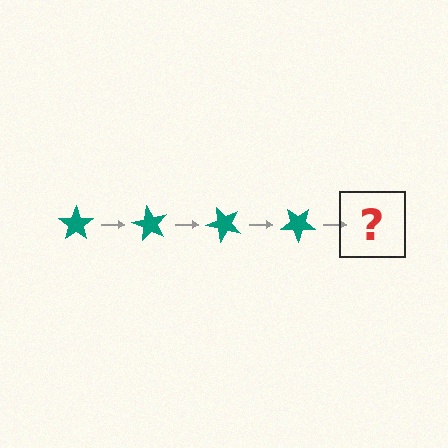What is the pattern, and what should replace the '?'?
The pattern is that the star rotates 60 degrees each step. The '?' should be a teal star rotated 240 degrees.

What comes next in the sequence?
The next element should be a teal star rotated 240 degrees.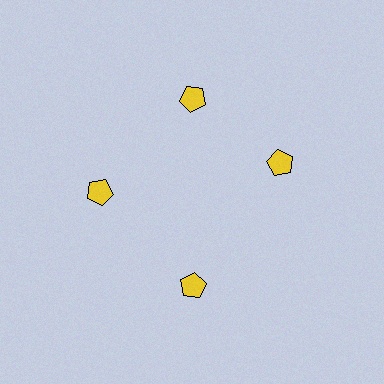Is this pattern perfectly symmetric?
No. The 4 yellow pentagons are arranged in a ring, but one element near the 3 o'clock position is rotated out of alignment along the ring, breaking the 4-fold rotational symmetry.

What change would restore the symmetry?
The symmetry would be restored by rotating it back into even spacing with its neighbors so that all 4 pentagons sit at equal angles and equal distance from the center.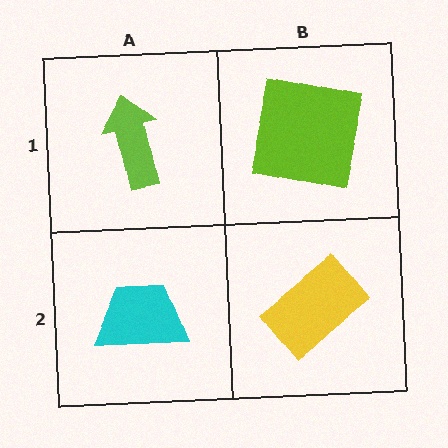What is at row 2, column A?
A cyan trapezoid.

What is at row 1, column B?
A lime square.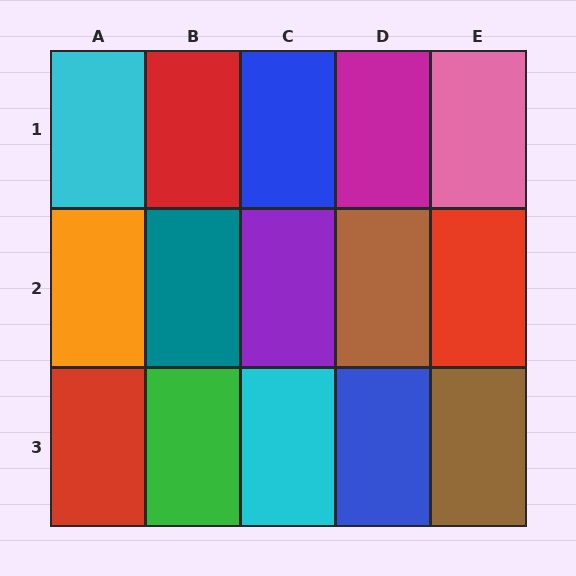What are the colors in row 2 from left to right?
Orange, teal, purple, brown, red.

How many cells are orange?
1 cell is orange.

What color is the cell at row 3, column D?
Blue.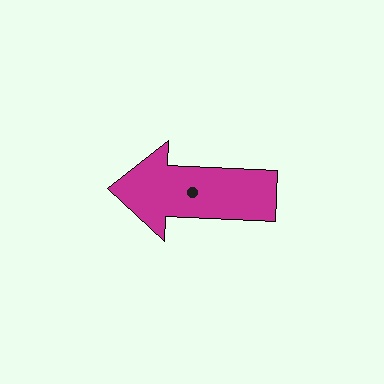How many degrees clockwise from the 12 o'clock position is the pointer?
Approximately 273 degrees.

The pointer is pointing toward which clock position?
Roughly 9 o'clock.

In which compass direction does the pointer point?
West.